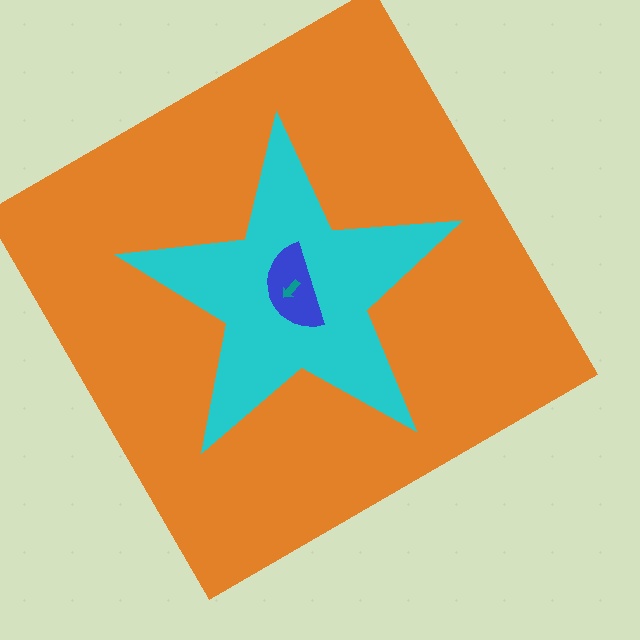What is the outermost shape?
The orange diamond.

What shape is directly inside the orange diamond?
The cyan star.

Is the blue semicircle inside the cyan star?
Yes.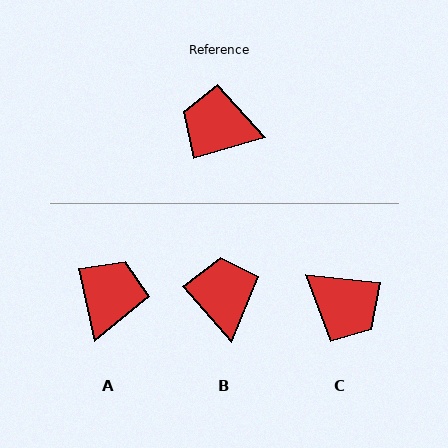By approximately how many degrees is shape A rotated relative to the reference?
Approximately 94 degrees clockwise.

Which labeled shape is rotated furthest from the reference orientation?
C, about 157 degrees away.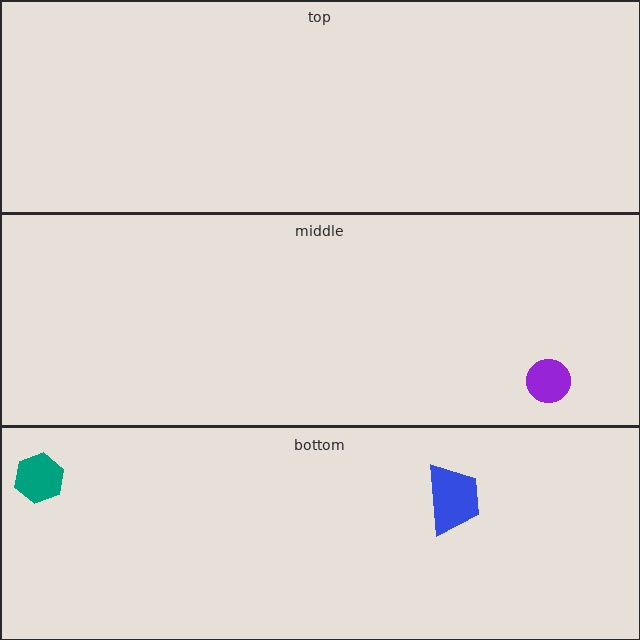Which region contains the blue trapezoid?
The bottom region.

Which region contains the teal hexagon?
The bottom region.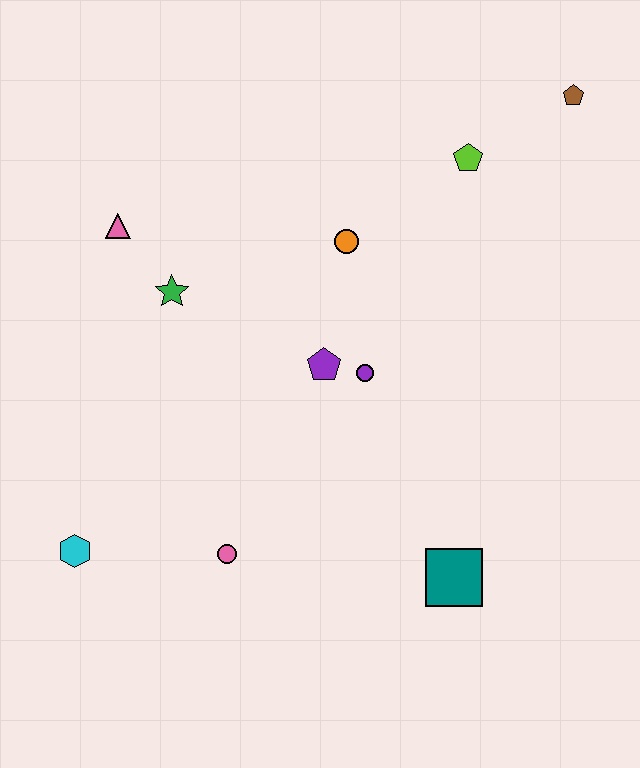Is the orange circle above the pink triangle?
No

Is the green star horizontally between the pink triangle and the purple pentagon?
Yes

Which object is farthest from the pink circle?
The brown pentagon is farthest from the pink circle.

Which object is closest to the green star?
The pink triangle is closest to the green star.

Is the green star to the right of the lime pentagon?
No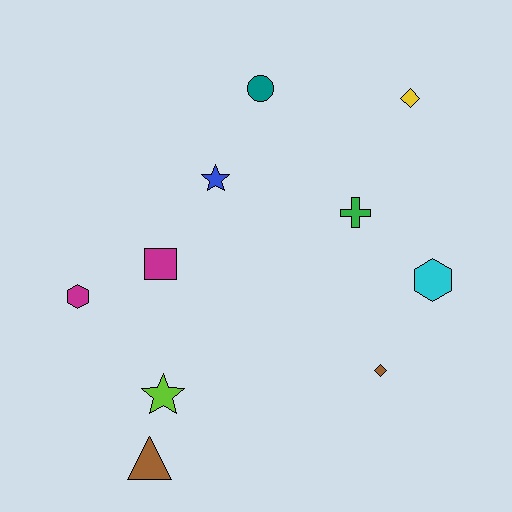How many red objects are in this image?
There are no red objects.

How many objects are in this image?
There are 10 objects.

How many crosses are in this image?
There is 1 cross.